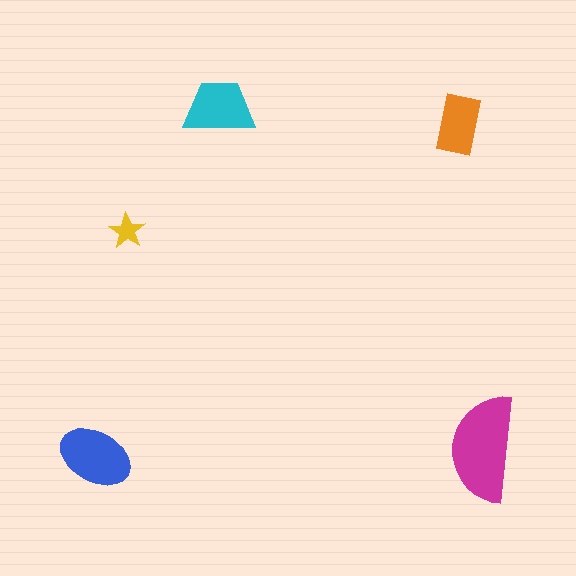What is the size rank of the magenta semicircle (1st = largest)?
1st.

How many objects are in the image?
There are 5 objects in the image.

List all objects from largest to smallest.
The magenta semicircle, the blue ellipse, the cyan trapezoid, the orange rectangle, the yellow star.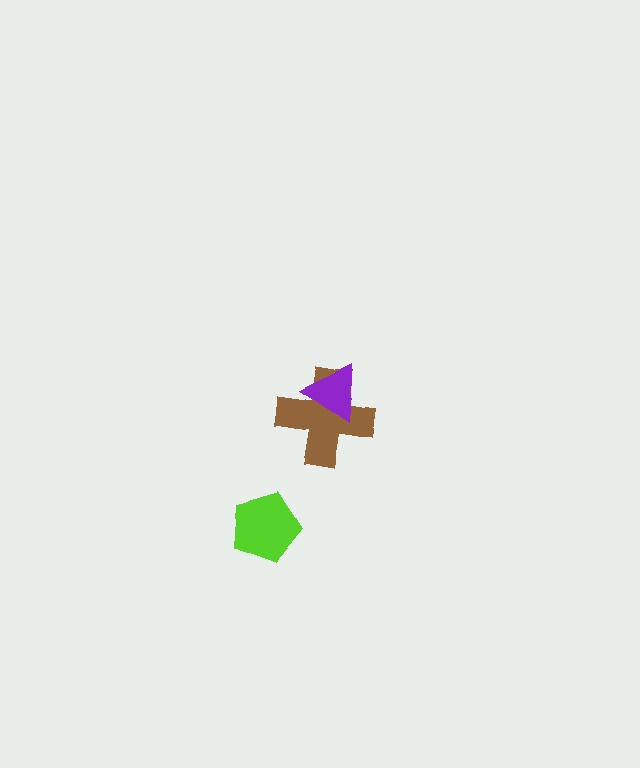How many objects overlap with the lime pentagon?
0 objects overlap with the lime pentagon.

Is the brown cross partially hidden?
Yes, it is partially covered by another shape.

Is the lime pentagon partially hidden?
No, no other shape covers it.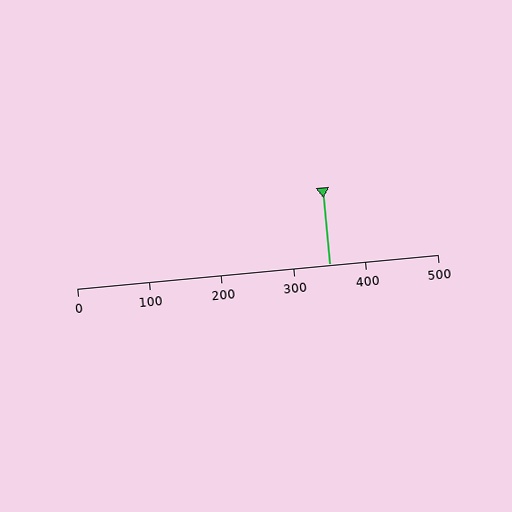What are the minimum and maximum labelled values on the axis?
The axis runs from 0 to 500.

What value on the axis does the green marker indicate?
The marker indicates approximately 350.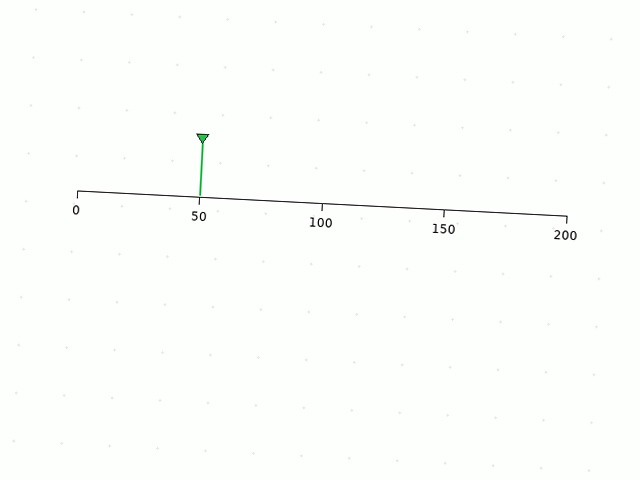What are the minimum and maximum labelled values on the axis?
The axis runs from 0 to 200.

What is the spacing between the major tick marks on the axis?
The major ticks are spaced 50 apart.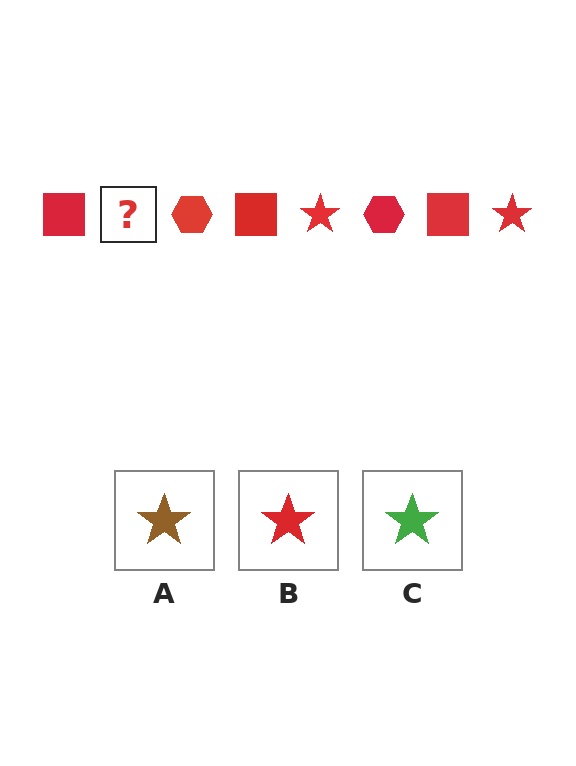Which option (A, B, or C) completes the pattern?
B.